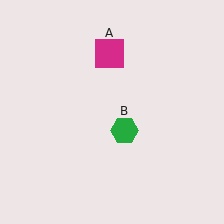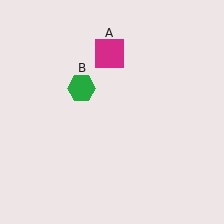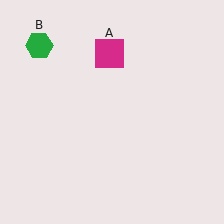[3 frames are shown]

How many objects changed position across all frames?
1 object changed position: green hexagon (object B).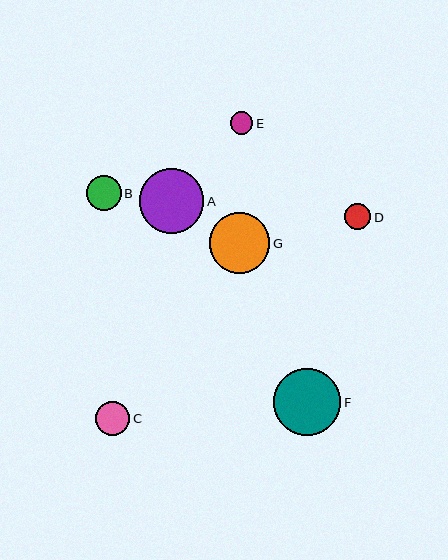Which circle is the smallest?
Circle E is the smallest with a size of approximately 22 pixels.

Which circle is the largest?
Circle F is the largest with a size of approximately 68 pixels.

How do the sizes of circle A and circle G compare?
Circle A and circle G are approximately the same size.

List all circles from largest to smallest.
From largest to smallest: F, A, G, B, C, D, E.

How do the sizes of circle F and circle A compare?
Circle F and circle A are approximately the same size.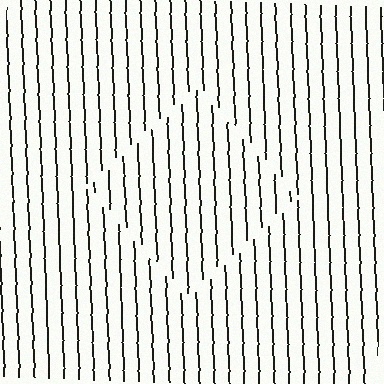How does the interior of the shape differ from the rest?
The interior of the shape contains the same grating, shifted by half a period — the contour is defined by the phase discontinuity where line-ends from the inner and outer gratings abut.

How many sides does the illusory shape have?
4 sides — the line-ends trace a square.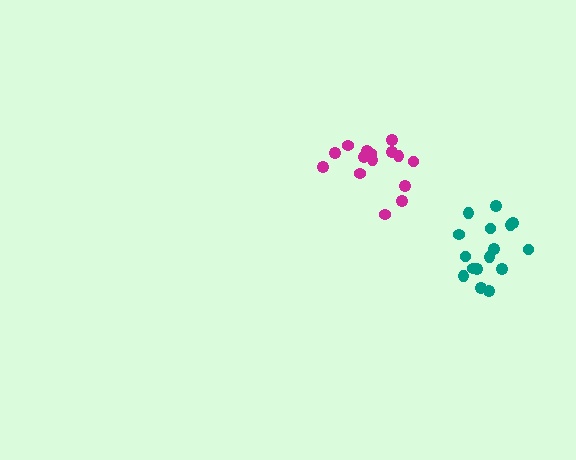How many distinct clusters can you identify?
There are 2 distinct clusters.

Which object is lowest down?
The teal cluster is bottommost.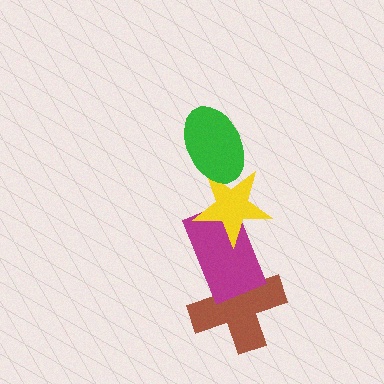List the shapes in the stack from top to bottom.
From top to bottom: the green ellipse, the yellow star, the magenta rectangle, the brown cross.